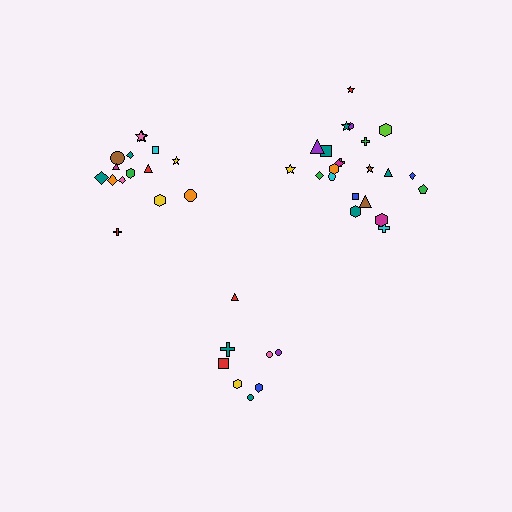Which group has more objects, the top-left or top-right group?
The top-right group.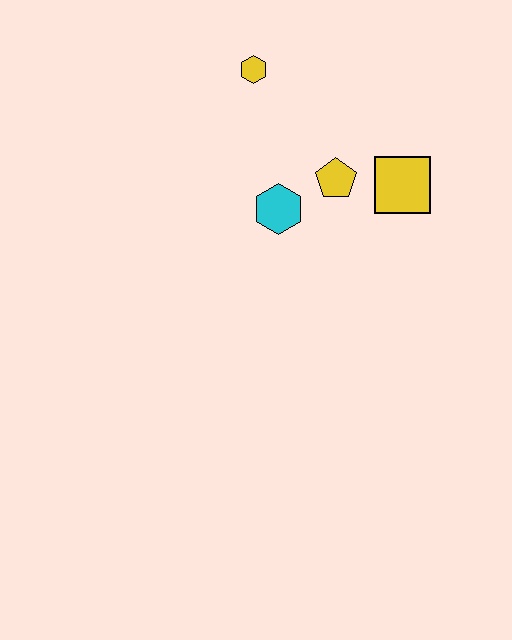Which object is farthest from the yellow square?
The yellow hexagon is farthest from the yellow square.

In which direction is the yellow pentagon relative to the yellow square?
The yellow pentagon is to the left of the yellow square.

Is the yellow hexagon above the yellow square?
Yes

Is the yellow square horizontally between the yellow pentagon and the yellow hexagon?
No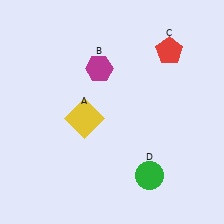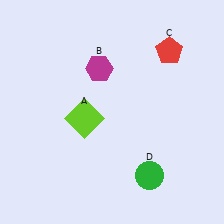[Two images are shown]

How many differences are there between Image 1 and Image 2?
There is 1 difference between the two images.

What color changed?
The square (A) changed from yellow in Image 1 to lime in Image 2.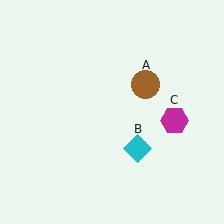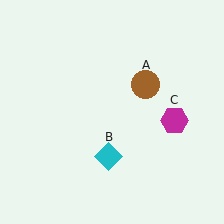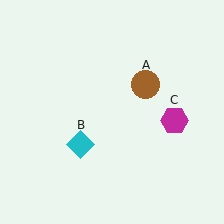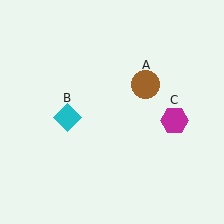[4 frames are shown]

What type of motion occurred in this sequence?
The cyan diamond (object B) rotated clockwise around the center of the scene.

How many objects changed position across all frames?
1 object changed position: cyan diamond (object B).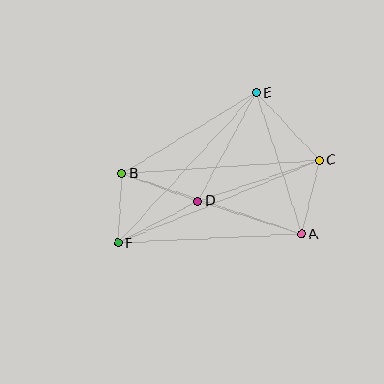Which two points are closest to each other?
Points B and F are closest to each other.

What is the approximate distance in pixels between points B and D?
The distance between B and D is approximately 81 pixels.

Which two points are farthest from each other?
Points C and F are farthest from each other.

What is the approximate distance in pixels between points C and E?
The distance between C and E is approximately 92 pixels.